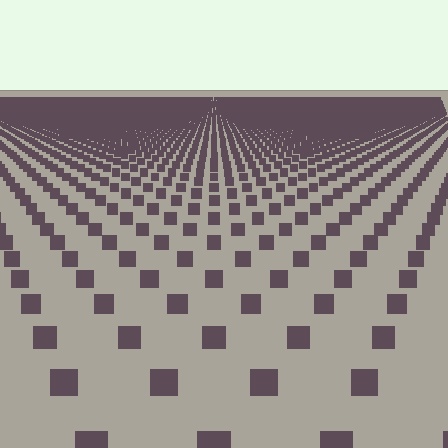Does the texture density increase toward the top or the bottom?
Density increases toward the top.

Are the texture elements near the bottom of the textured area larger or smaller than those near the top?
Larger. Near the bottom, elements are closer to the viewer and appear at a bigger on-screen size.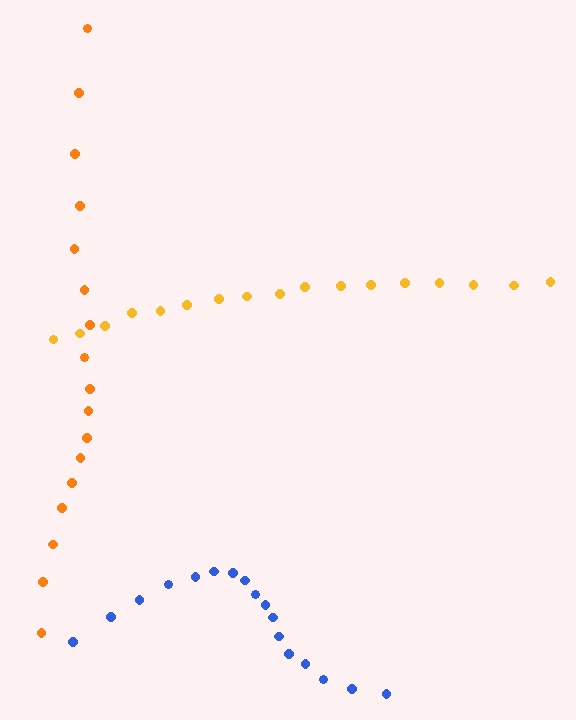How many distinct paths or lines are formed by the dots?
There are 3 distinct paths.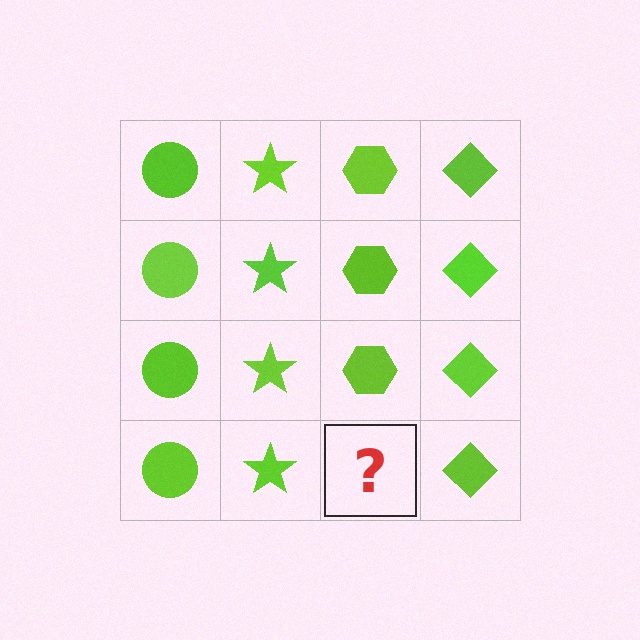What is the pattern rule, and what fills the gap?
The rule is that each column has a consistent shape. The gap should be filled with a lime hexagon.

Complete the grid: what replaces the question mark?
The question mark should be replaced with a lime hexagon.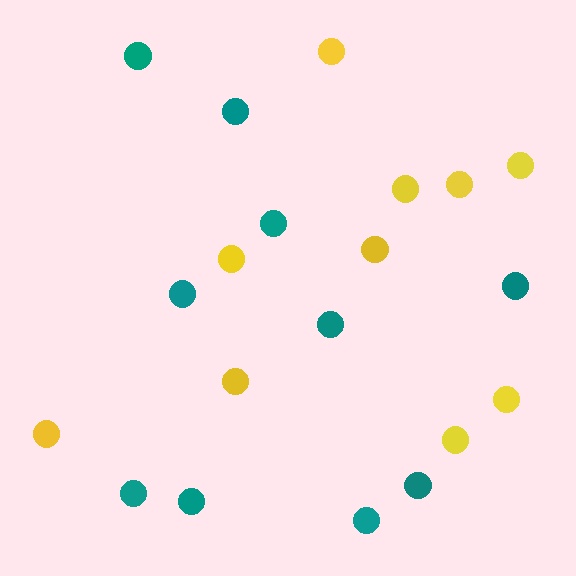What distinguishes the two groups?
There are 2 groups: one group of teal circles (10) and one group of yellow circles (10).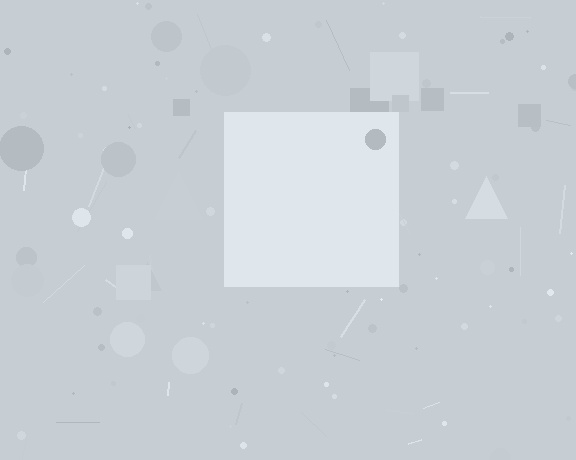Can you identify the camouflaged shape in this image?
The camouflaged shape is a square.